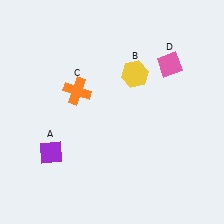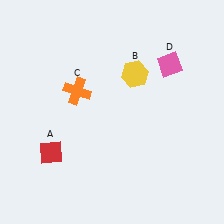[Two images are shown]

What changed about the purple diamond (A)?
In Image 1, A is purple. In Image 2, it changed to red.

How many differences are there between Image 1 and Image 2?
There is 1 difference between the two images.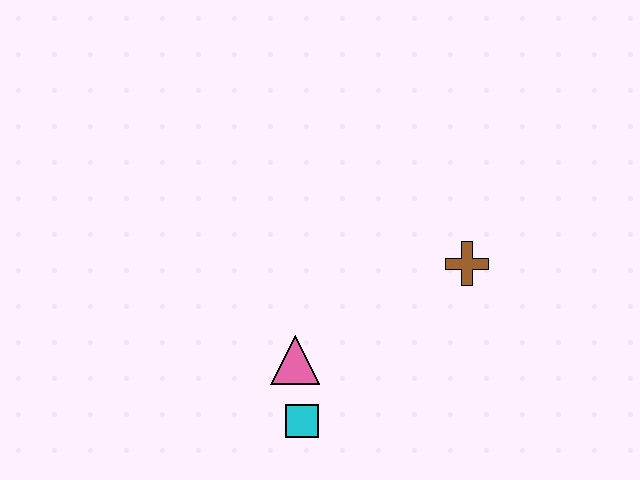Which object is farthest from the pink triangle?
The brown cross is farthest from the pink triangle.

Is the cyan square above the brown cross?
No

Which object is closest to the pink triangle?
The cyan square is closest to the pink triangle.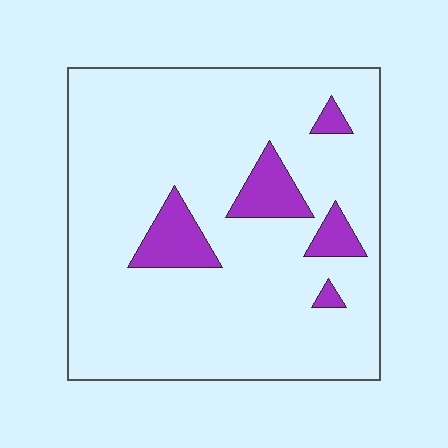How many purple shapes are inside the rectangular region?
5.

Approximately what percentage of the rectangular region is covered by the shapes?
Approximately 10%.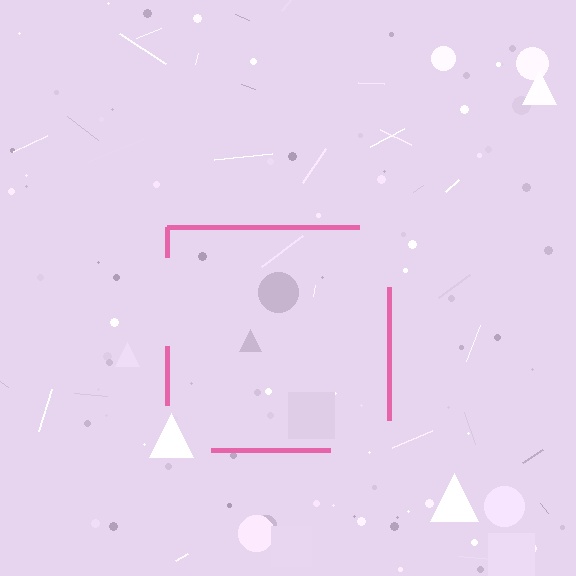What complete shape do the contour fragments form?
The contour fragments form a square.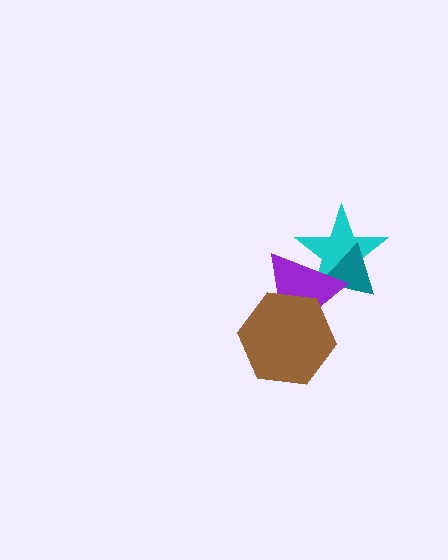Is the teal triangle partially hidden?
Yes, it is partially covered by another shape.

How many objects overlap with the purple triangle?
3 objects overlap with the purple triangle.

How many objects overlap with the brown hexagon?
1 object overlaps with the brown hexagon.